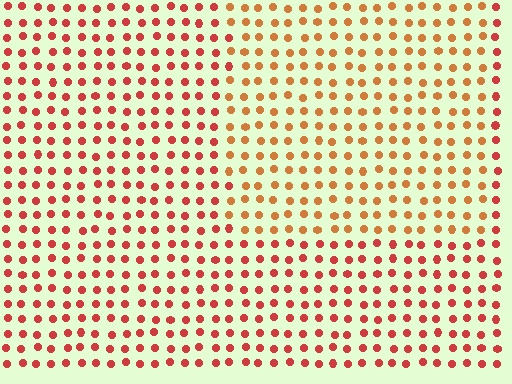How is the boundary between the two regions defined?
The boundary is defined purely by a slight shift in hue (about 28 degrees). Spacing, size, and orientation are identical on both sides.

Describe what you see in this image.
The image is filled with small red elements in a uniform arrangement. A rectangle-shaped region is visible where the elements are tinted to a slightly different hue, forming a subtle color boundary.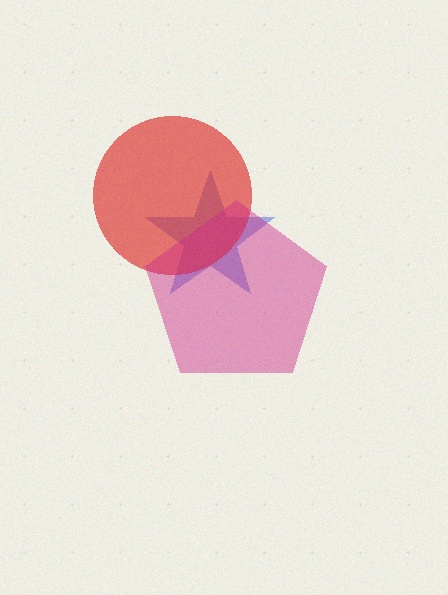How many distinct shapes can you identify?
There are 3 distinct shapes: a blue star, a red circle, a magenta pentagon.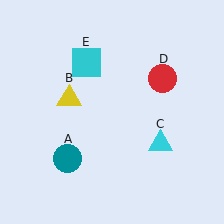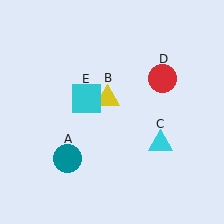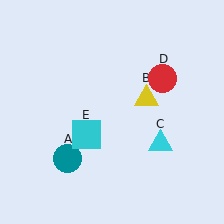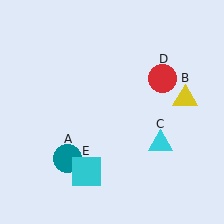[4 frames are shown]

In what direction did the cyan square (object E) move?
The cyan square (object E) moved down.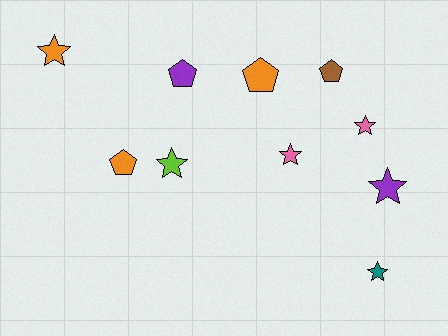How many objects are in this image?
There are 10 objects.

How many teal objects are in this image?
There is 1 teal object.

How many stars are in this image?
There are 6 stars.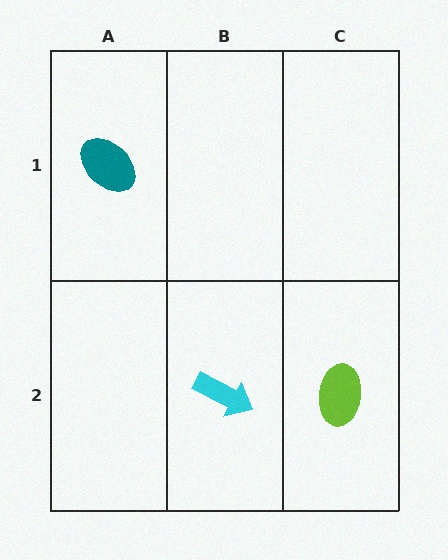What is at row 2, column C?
A lime ellipse.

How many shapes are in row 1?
1 shape.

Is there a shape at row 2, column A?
No, that cell is empty.